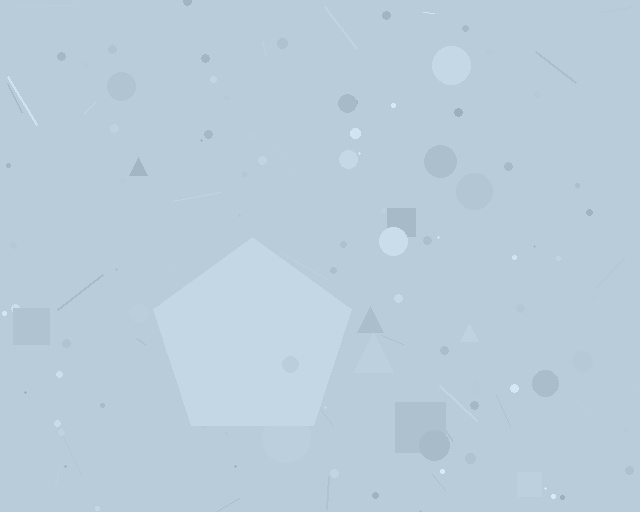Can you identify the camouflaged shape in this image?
The camouflaged shape is a pentagon.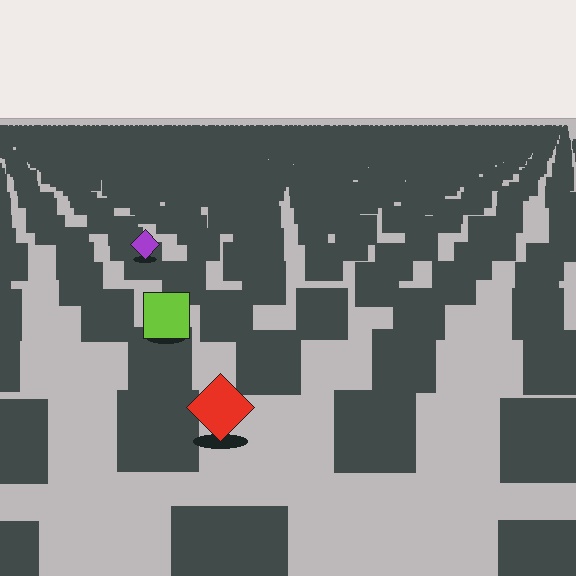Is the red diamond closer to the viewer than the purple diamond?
Yes. The red diamond is closer — you can tell from the texture gradient: the ground texture is coarser near it.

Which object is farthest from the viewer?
The purple diamond is farthest from the viewer. It appears smaller and the ground texture around it is denser.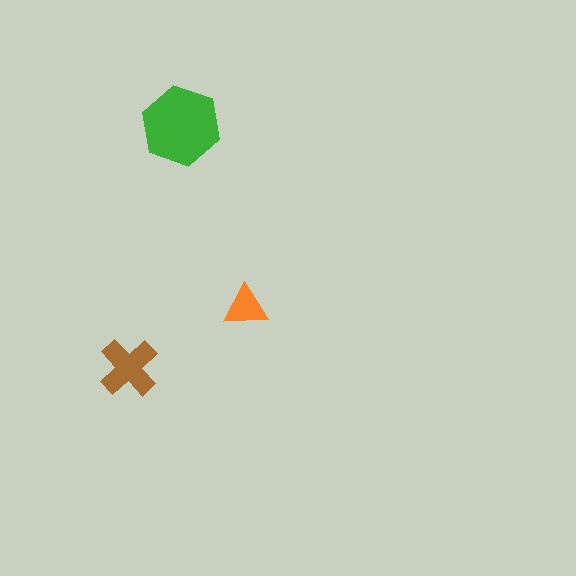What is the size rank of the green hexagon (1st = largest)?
1st.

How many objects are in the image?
There are 3 objects in the image.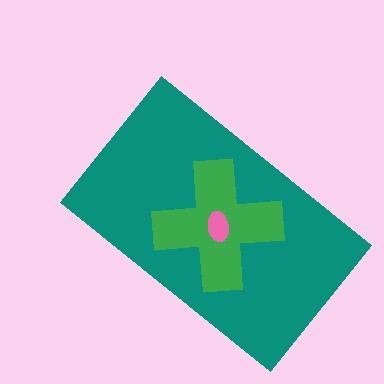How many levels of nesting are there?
3.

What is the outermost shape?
The teal rectangle.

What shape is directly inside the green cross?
The pink ellipse.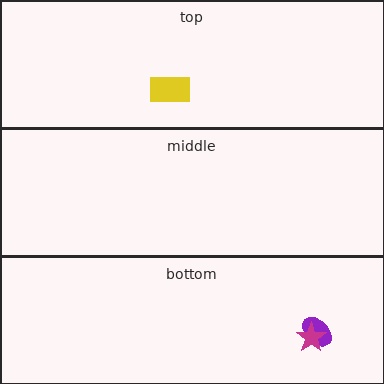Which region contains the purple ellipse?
The bottom region.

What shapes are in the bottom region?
The purple ellipse, the magenta star.